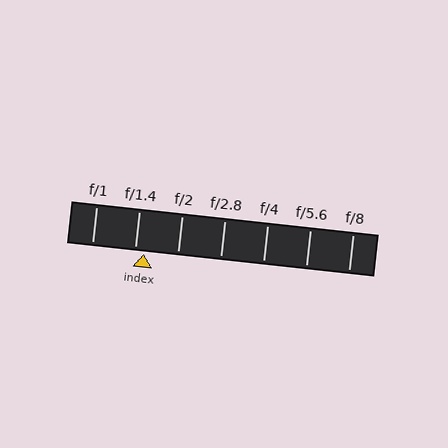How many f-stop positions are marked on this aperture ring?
There are 7 f-stop positions marked.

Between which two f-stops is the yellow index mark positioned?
The index mark is between f/1.4 and f/2.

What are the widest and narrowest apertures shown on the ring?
The widest aperture shown is f/1 and the narrowest is f/8.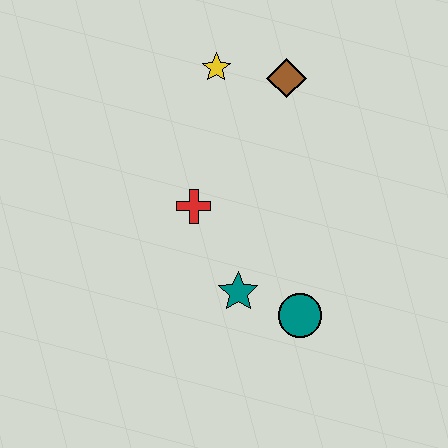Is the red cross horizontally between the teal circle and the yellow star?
No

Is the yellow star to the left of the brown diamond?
Yes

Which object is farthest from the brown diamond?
The teal circle is farthest from the brown diamond.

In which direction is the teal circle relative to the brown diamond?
The teal circle is below the brown diamond.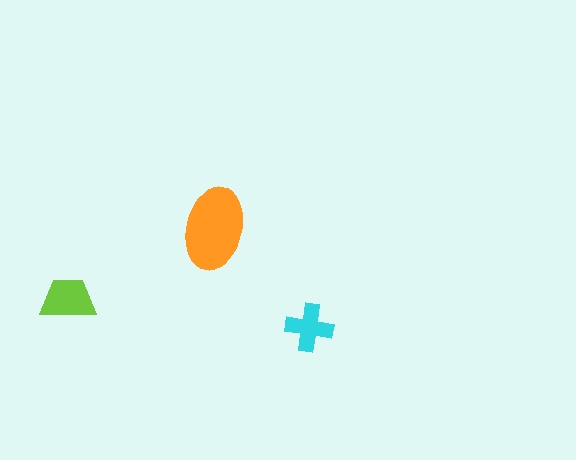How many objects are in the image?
There are 3 objects in the image.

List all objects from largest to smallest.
The orange ellipse, the lime trapezoid, the cyan cross.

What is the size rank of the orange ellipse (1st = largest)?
1st.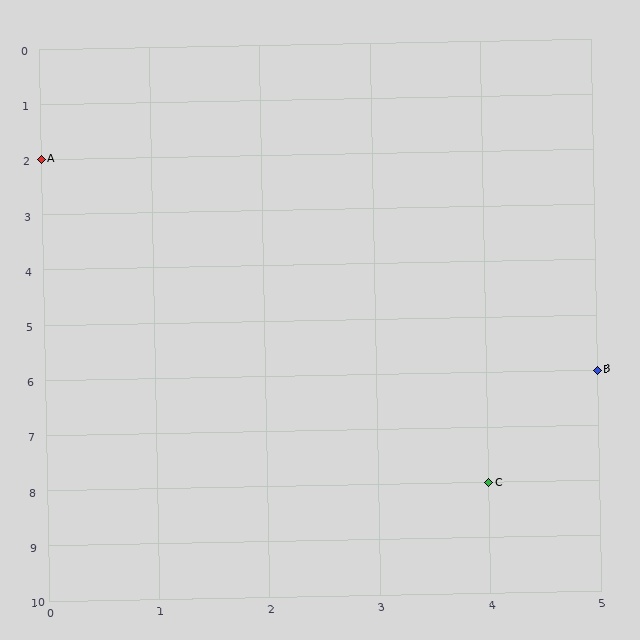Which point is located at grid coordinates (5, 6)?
Point B is at (5, 6).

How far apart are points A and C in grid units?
Points A and C are 4 columns and 6 rows apart (about 7.2 grid units diagonally).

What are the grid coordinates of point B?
Point B is at grid coordinates (5, 6).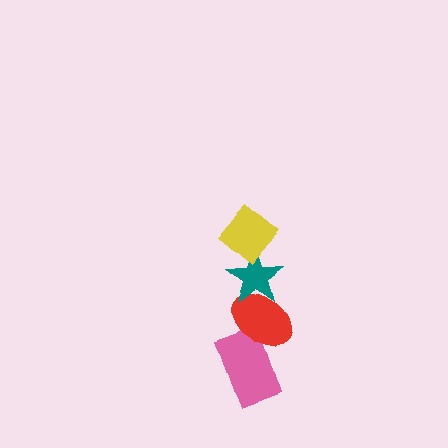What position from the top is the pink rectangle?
The pink rectangle is 4th from the top.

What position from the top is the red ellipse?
The red ellipse is 3rd from the top.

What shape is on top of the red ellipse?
The teal star is on top of the red ellipse.